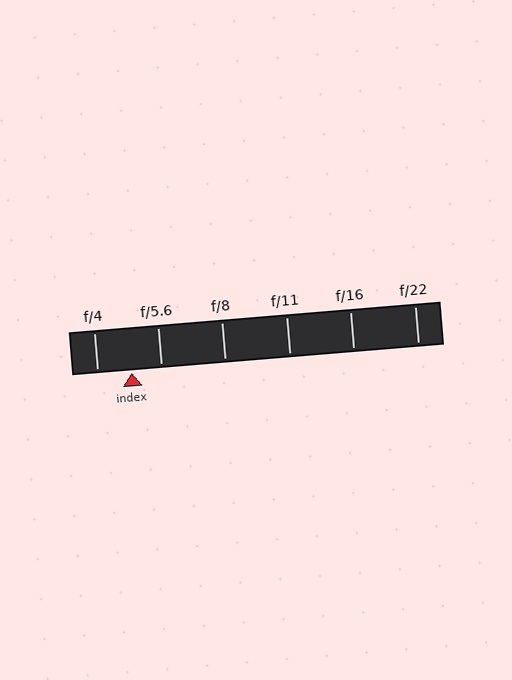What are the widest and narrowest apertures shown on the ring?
The widest aperture shown is f/4 and the narrowest is f/22.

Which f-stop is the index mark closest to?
The index mark is closest to f/5.6.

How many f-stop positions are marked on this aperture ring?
There are 6 f-stop positions marked.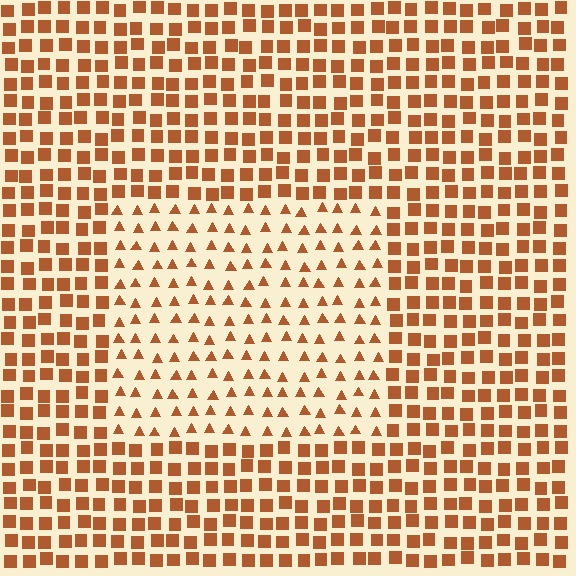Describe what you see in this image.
The image is filled with small brown elements arranged in a uniform grid. A rectangle-shaped region contains triangles, while the surrounding area contains squares. The boundary is defined purely by the change in element shape.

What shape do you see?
I see a rectangle.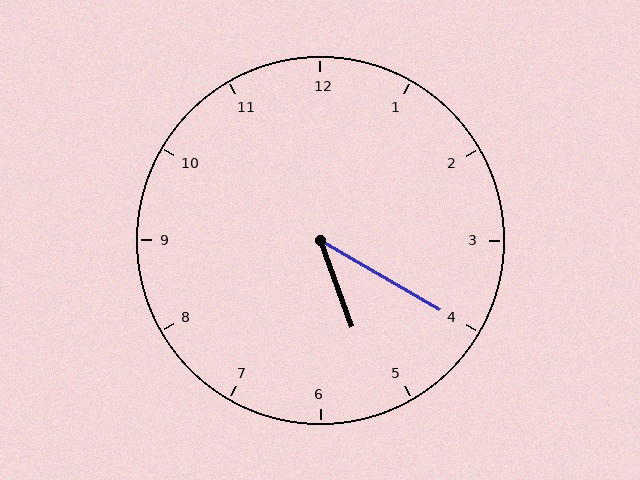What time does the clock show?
5:20.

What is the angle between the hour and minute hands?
Approximately 40 degrees.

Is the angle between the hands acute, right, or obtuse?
It is acute.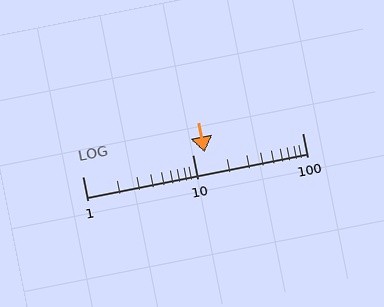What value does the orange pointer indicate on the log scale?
The pointer indicates approximately 13.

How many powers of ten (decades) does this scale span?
The scale spans 2 decades, from 1 to 100.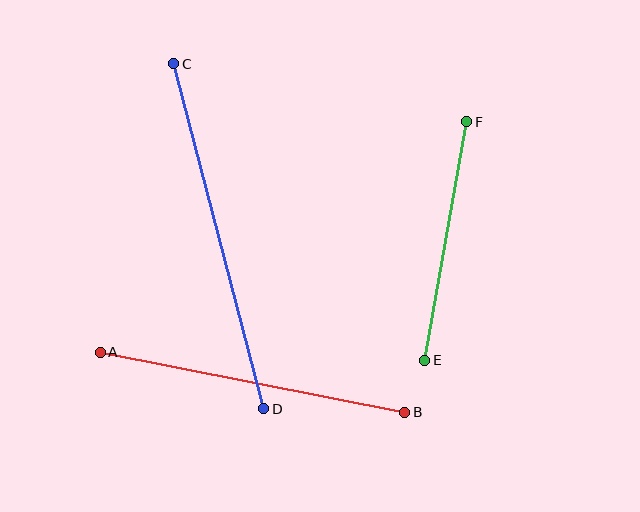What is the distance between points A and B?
The distance is approximately 310 pixels.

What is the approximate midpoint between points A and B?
The midpoint is at approximately (252, 382) pixels.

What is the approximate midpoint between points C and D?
The midpoint is at approximately (219, 236) pixels.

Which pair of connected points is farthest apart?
Points C and D are farthest apart.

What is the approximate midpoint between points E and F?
The midpoint is at approximately (446, 241) pixels.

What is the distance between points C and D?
The distance is approximately 357 pixels.